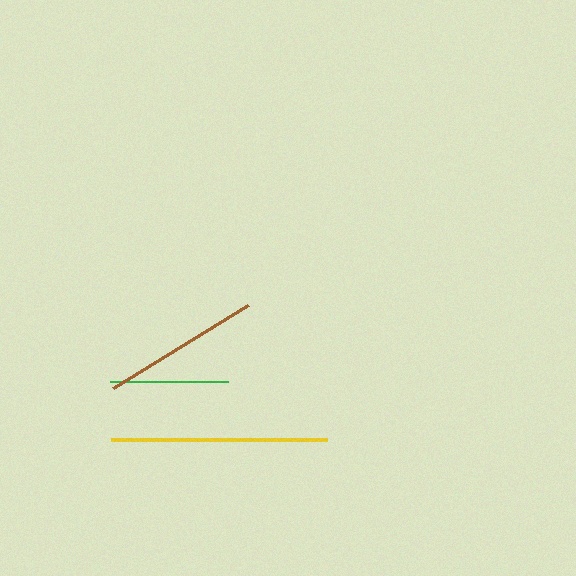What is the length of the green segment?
The green segment is approximately 119 pixels long.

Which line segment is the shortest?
The green line is the shortest at approximately 119 pixels.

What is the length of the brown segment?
The brown segment is approximately 158 pixels long.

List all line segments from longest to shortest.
From longest to shortest: yellow, brown, green.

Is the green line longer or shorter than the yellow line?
The yellow line is longer than the green line.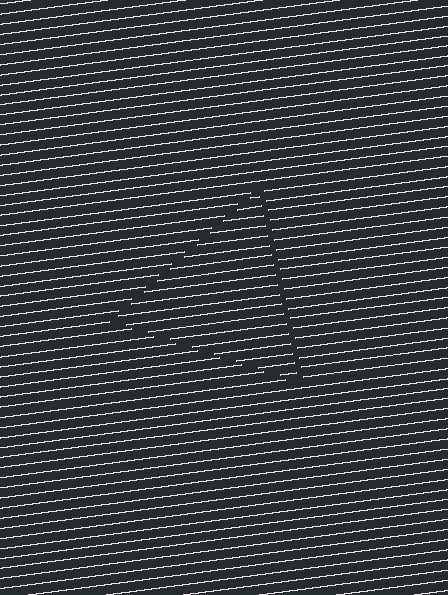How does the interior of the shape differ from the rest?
The interior of the shape contains the same grating, shifted by half a period — the contour is defined by the phase discontinuity where line-ends from the inner and outer gratings abut.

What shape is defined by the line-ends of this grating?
An illusory triangle. The interior of the shape contains the same grating, shifted by half a period — the contour is defined by the phase discontinuity where line-ends from the inner and outer gratings abut.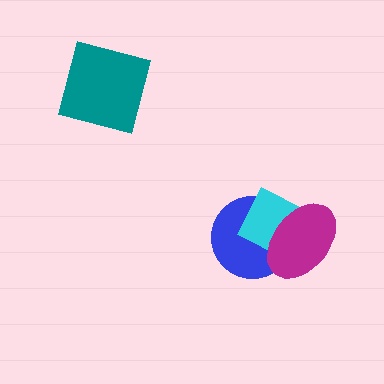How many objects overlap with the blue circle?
2 objects overlap with the blue circle.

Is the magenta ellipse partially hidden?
No, no other shape covers it.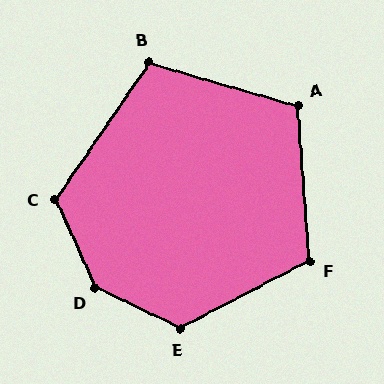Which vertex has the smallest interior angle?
B, at approximately 108 degrees.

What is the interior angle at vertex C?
Approximately 122 degrees (obtuse).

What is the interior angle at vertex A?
Approximately 111 degrees (obtuse).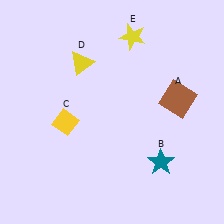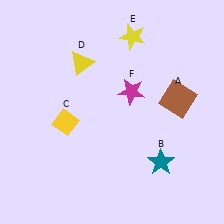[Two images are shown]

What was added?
A magenta star (F) was added in Image 2.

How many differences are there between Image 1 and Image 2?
There is 1 difference between the two images.